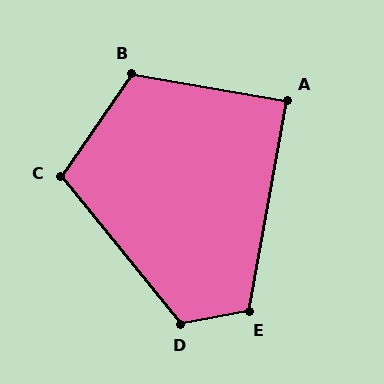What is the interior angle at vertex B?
Approximately 115 degrees (obtuse).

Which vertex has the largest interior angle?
D, at approximately 119 degrees.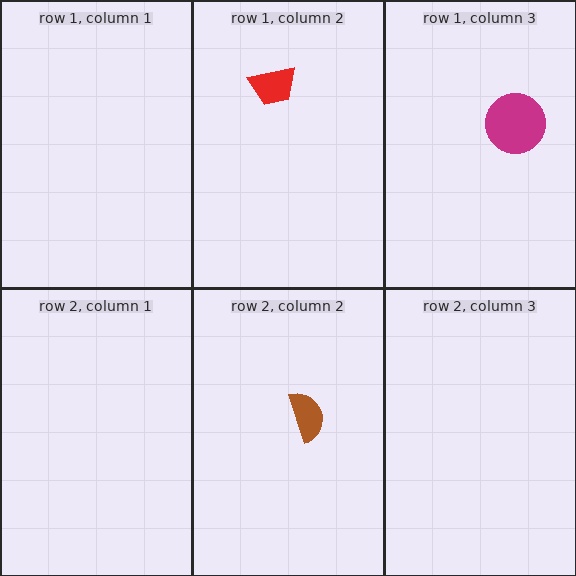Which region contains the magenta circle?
The row 1, column 3 region.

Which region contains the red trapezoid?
The row 1, column 2 region.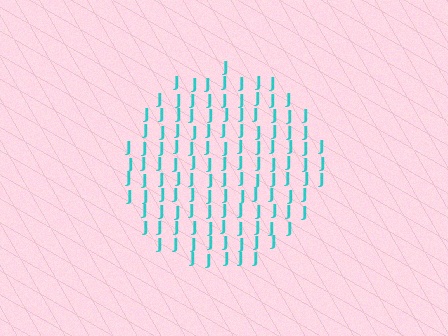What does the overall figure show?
The overall figure shows a circle.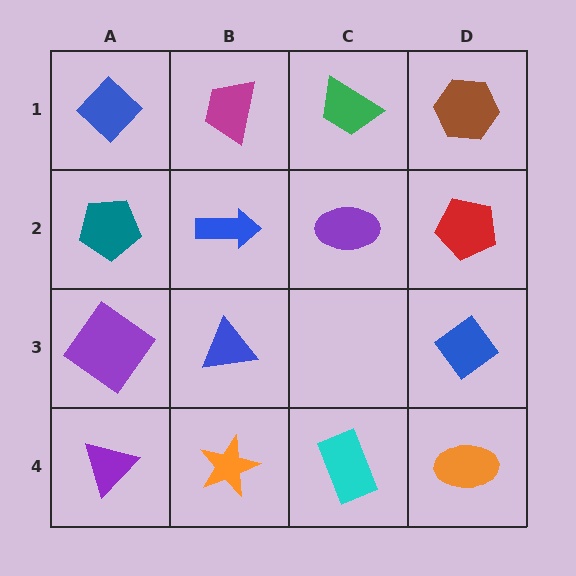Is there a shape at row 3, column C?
No, that cell is empty.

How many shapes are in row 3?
3 shapes.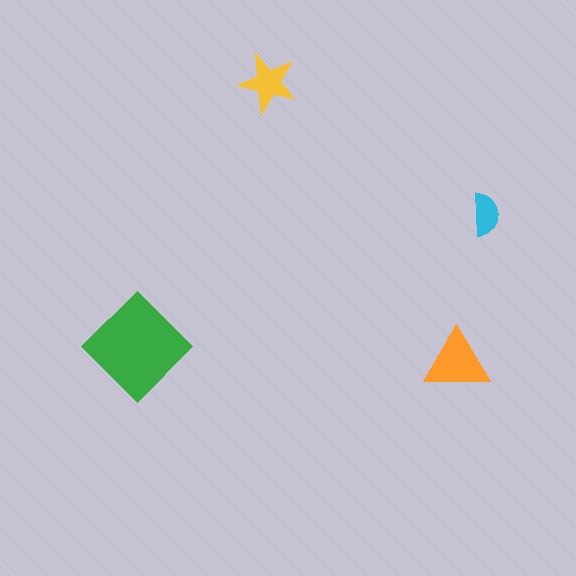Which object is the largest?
The green diamond.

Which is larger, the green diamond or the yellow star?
The green diamond.